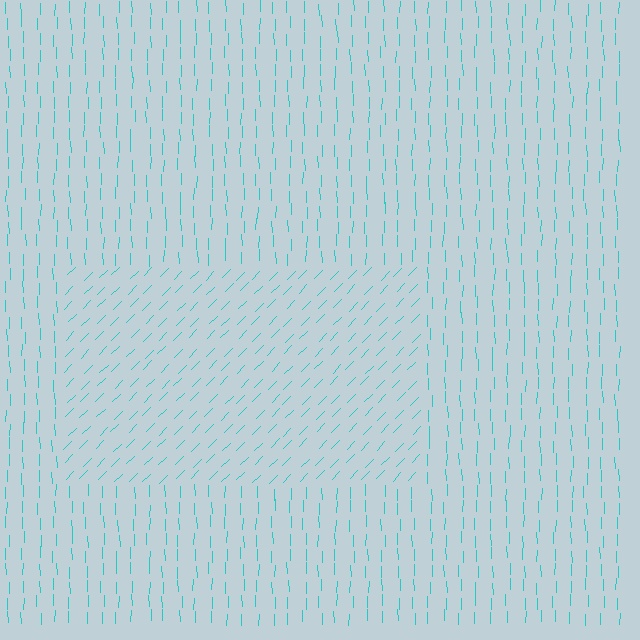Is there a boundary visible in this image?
Yes, there is a texture boundary formed by a change in line orientation.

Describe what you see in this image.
The image is filled with small cyan line segments. A rectangle region in the image has lines oriented differently from the surrounding lines, creating a visible texture boundary.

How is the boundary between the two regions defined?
The boundary is defined purely by a change in line orientation (approximately 45 degrees difference). All lines are the same color and thickness.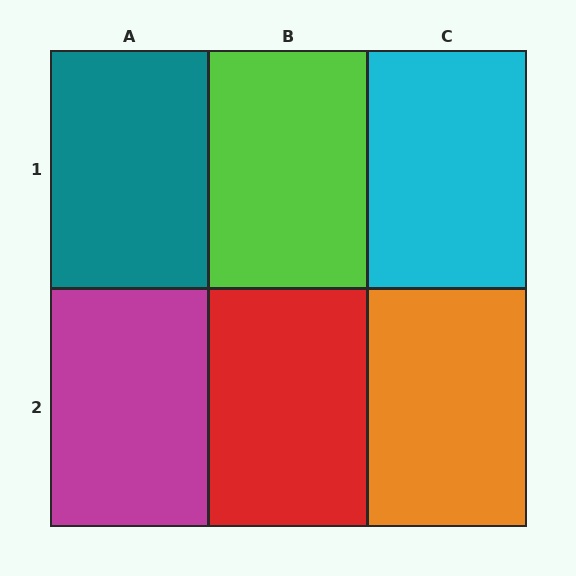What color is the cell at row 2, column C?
Orange.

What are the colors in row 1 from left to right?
Teal, lime, cyan.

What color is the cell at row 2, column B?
Red.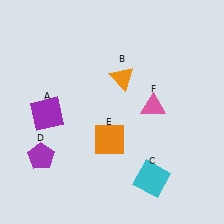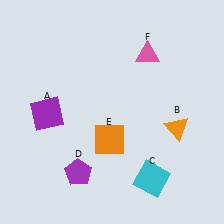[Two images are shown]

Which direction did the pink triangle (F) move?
The pink triangle (F) moved up.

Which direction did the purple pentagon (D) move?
The purple pentagon (D) moved right.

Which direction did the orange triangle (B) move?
The orange triangle (B) moved right.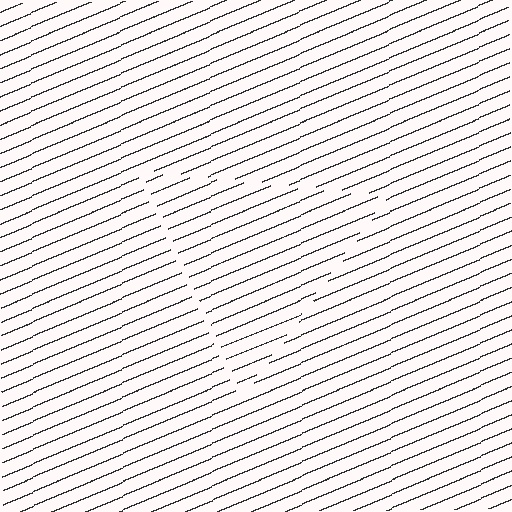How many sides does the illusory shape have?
3 sides — the line-ends trace a triangle.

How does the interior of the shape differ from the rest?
The interior of the shape contains the same grating, shifted by half a period — the contour is defined by the phase discontinuity where line-ends from the inner and outer gratings abut.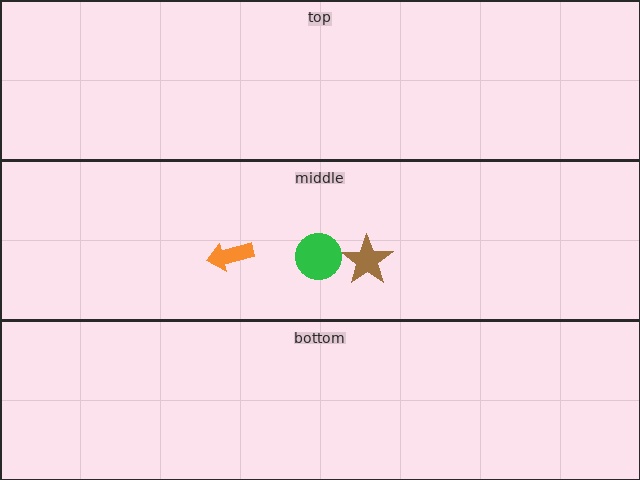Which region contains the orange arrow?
The middle region.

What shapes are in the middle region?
The brown star, the orange arrow, the green circle.